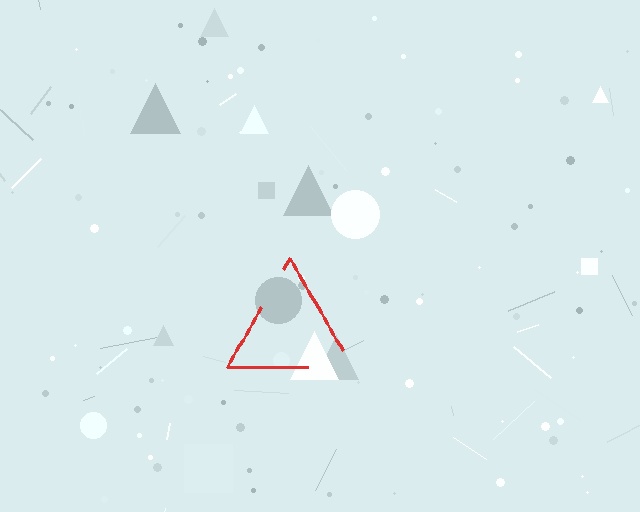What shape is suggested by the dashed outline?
The dashed outline suggests a triangle.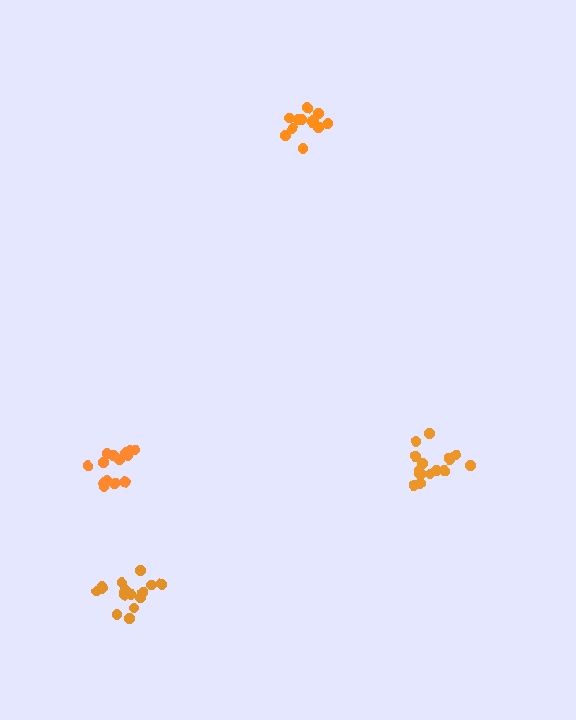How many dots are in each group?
Group 1: 12 dots, Group 2: 16 dots, Group 3: 14 dots, Group 4: 15 dots (57 total).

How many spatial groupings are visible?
There are 4 spatial groupings.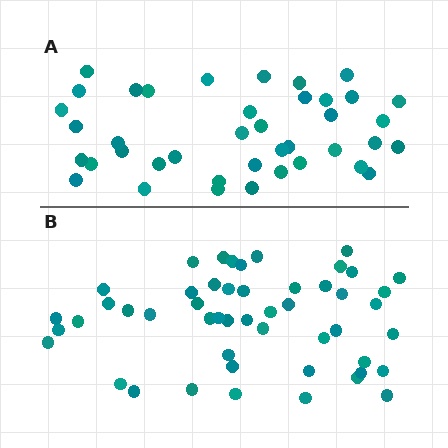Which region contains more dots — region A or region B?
Region B (the bottom region) has more dots.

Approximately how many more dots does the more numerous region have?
Region B has roughly 10 or so more dots than region A.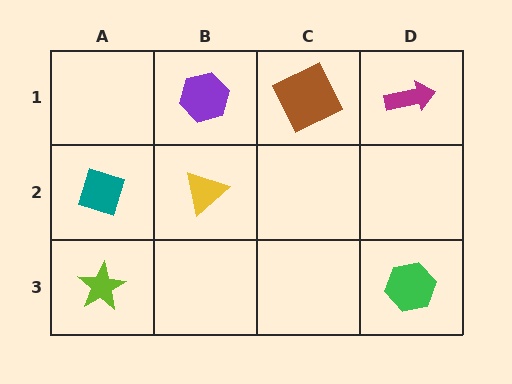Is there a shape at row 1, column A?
No, that cell is empty.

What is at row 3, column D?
A green hexagon.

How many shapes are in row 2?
2 shapes.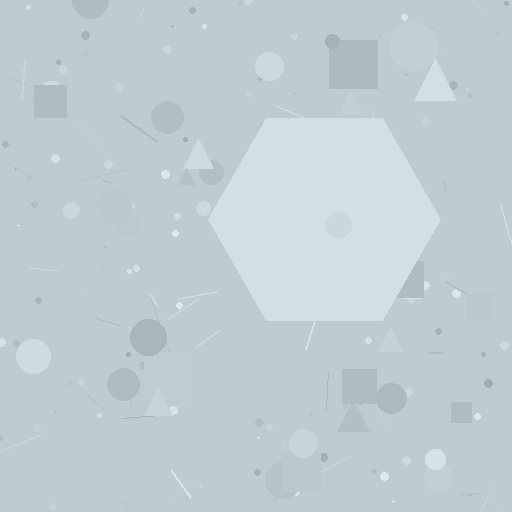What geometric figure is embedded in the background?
A hexagon is embedded in the background.